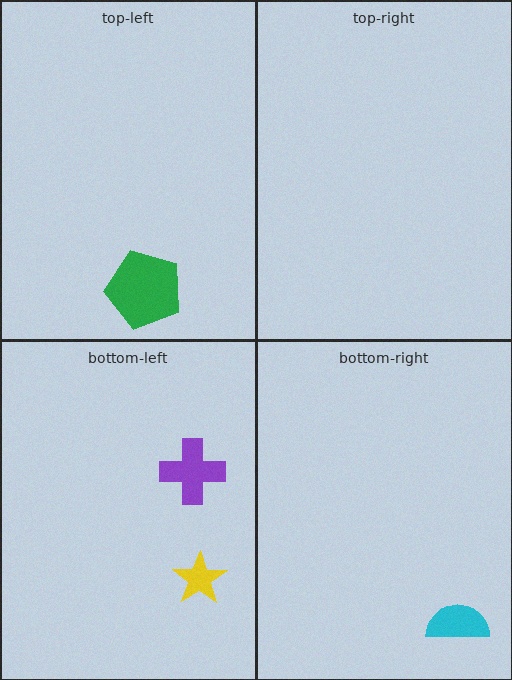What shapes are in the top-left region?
The green pentagon.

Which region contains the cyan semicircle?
The bottom-right region.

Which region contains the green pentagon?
The top-left region.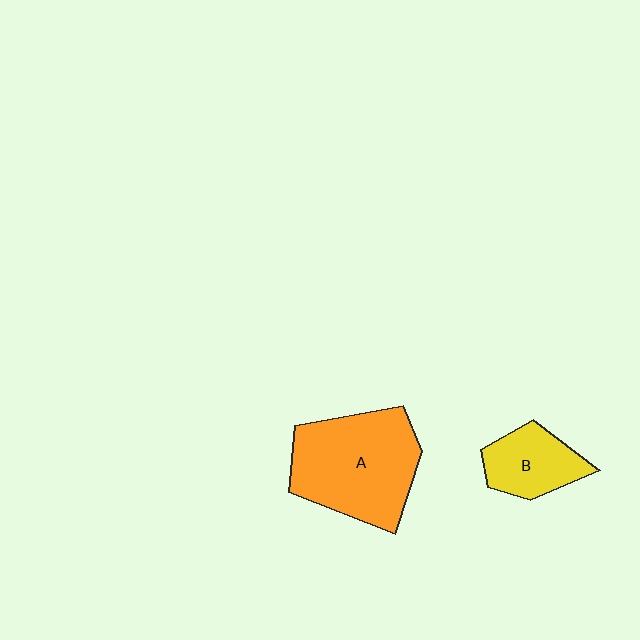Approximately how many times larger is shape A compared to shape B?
Approximately 2.2 times.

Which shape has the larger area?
Shape A (orange).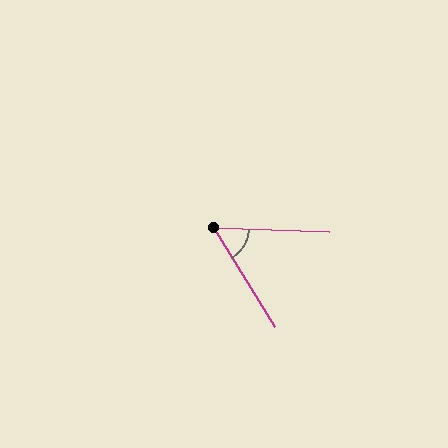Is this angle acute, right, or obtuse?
It is acute.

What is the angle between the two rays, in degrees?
Approximately 57 degrees.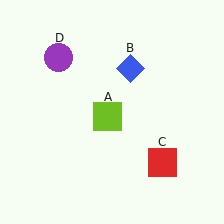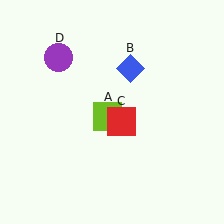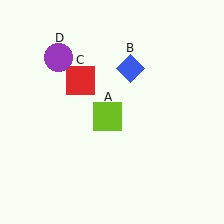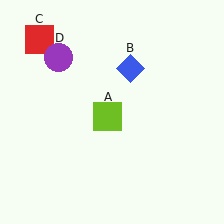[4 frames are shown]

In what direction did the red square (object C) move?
The red square (object C) moved up and to the left.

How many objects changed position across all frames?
1 object changed position: red square (object C).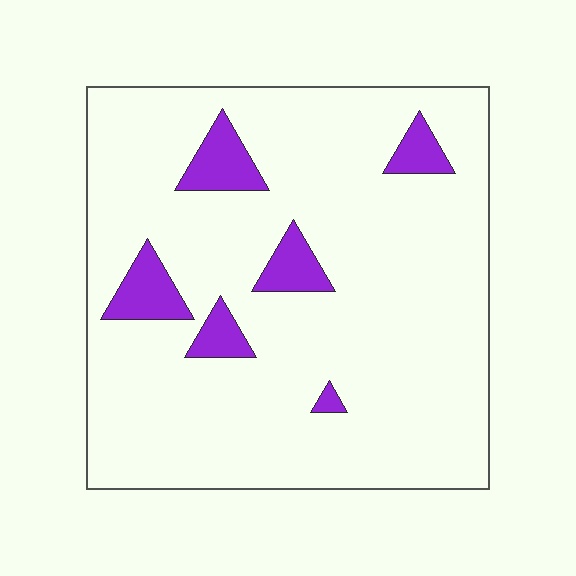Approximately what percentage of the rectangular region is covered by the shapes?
Approximately 10%.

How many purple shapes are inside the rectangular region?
6.